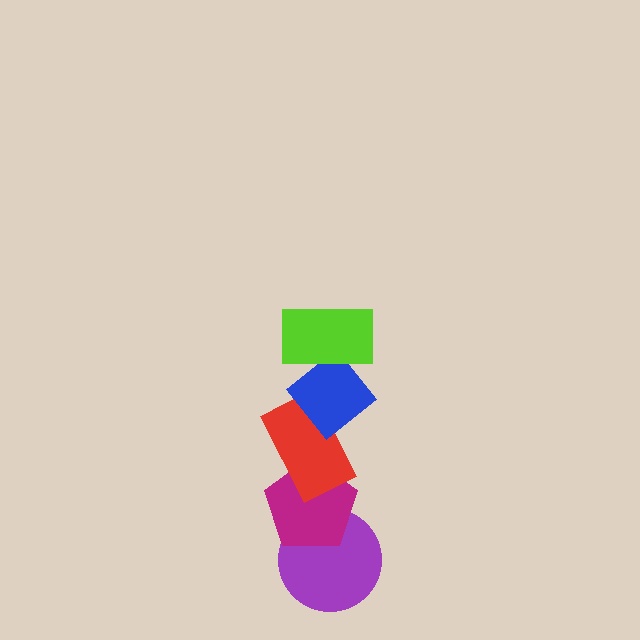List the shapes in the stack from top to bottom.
From top to bottom: the lime rectangle, the blue diamond, the red rectangle, the magenta pentagon, the purple circle.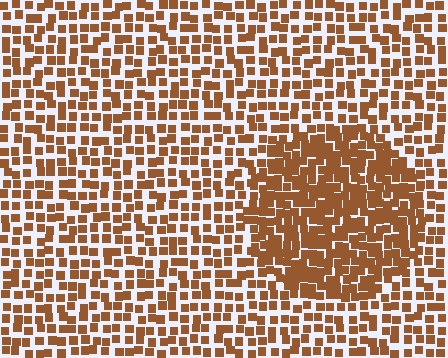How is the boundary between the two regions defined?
The boundary is defined by a change in element density (approximately 1.8x ratio). All elements are the same color, size, and shape.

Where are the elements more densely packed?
The elements are more densely packed inside the circle boundary.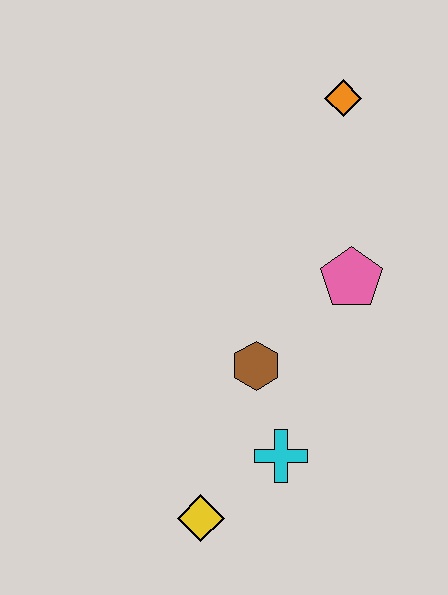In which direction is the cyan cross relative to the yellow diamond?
The cyan cross is to the right of the yellow diamond.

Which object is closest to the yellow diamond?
The cyan cross is closest to the yellow diamond.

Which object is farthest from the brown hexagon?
The orange diamond is farthest from the brown hexagon.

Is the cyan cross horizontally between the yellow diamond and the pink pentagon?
Yes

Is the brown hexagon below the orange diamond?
Yes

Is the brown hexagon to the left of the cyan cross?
Yes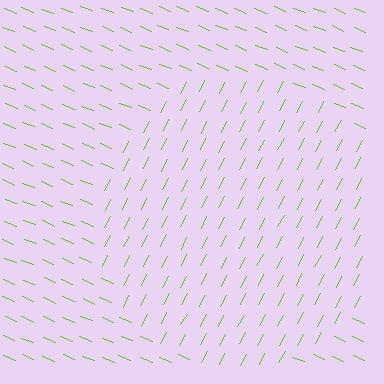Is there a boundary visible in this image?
Yes, there is a texture boundary formed by a change in line orientation.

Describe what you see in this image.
The image is filled with small lime line segments. A circle region in the image has lines oriented differently from the surrounding lines, creating a visible texture boundary.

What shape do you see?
I see a circle.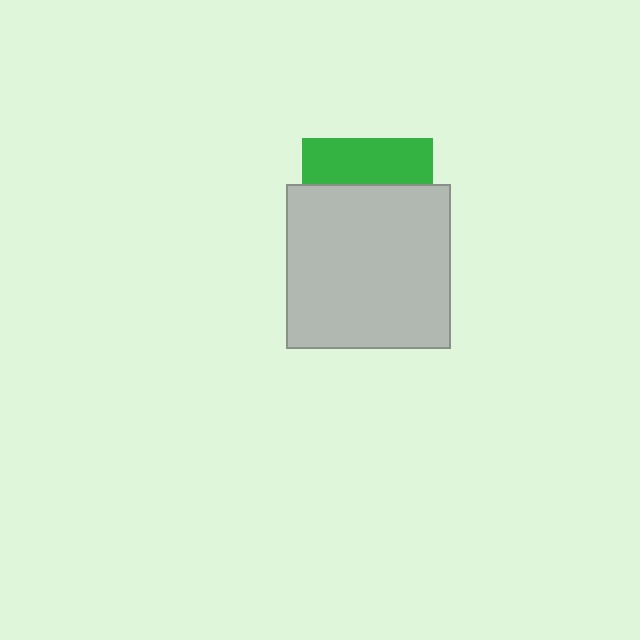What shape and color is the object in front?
The object in front is a light gray square.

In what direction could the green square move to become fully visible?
The green square could move up. That would shift it out from behind the light gray square entirely.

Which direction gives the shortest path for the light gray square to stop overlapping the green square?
Moving down gives the shortest separation.